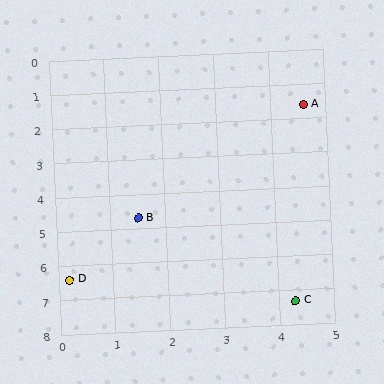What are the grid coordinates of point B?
Point B is at approximately (1.5, 4.7).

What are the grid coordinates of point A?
Point A is at approximately (4.6, 1.6).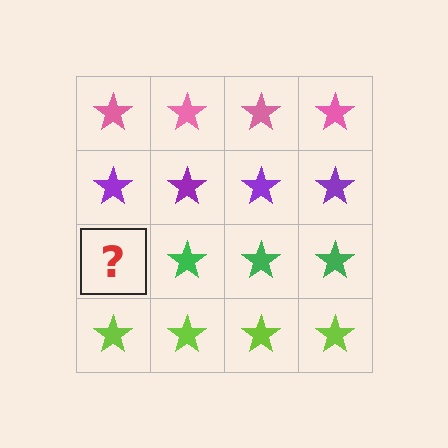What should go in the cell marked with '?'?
The missing cell should contain a green star.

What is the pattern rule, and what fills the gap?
The rule is that each row has a consistent color. The gap should be filled with a green star.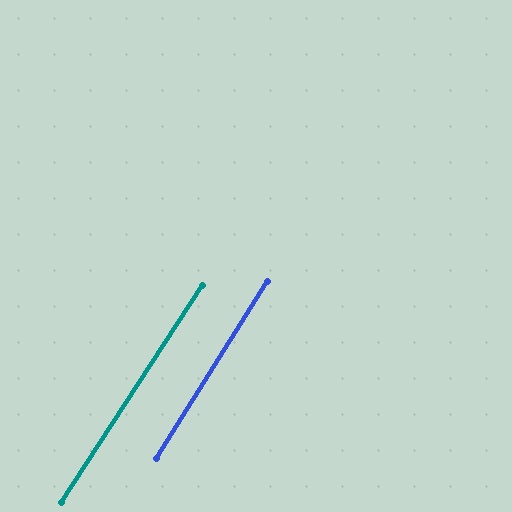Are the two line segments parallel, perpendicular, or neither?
Parallel — their directions differ by only 0.8°.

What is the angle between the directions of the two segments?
Approximately 1 degree.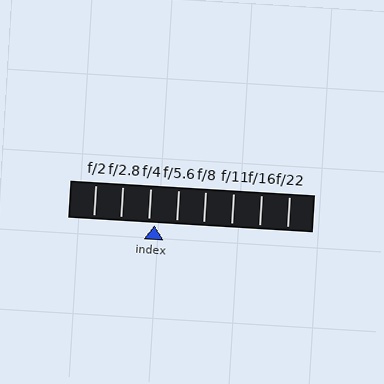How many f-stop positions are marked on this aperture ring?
There are 8 f-stop positions marked.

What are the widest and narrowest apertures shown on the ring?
The widest aperture shown is f/2 and the narrowest is f/22.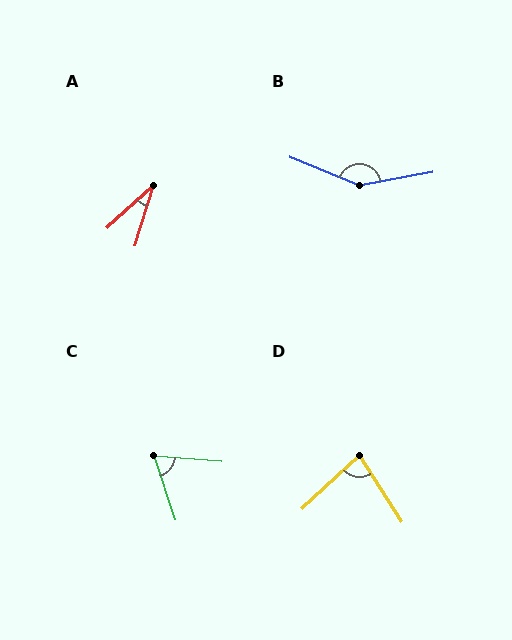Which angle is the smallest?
A, at approximately 31 degrees.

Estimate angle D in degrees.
Approximately 80 degrees.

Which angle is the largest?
B, at approximately 147 degrees.